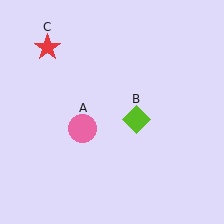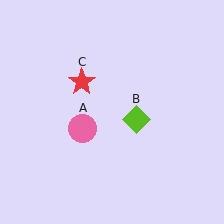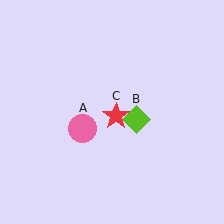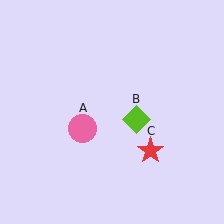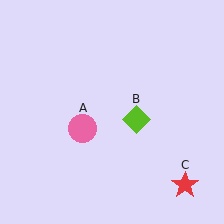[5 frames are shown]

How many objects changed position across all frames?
1 object changed position: red star (object C).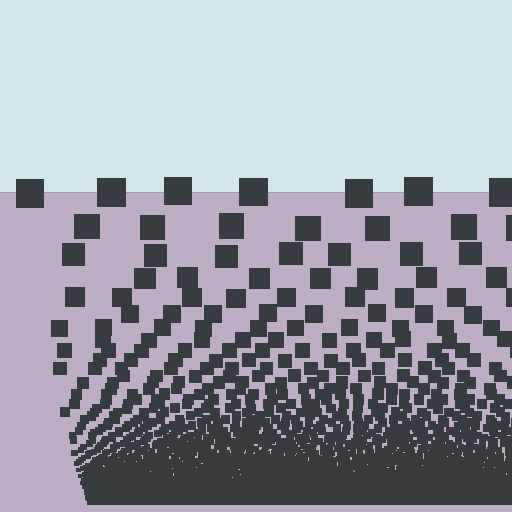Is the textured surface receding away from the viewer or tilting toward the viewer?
The surface appears to tilt toward the viewer. Texture elements get larger and sparser toward the top.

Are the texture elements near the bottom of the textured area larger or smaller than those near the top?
Smaller. The gradient is inverted — elements near the bottom are smaller and denser.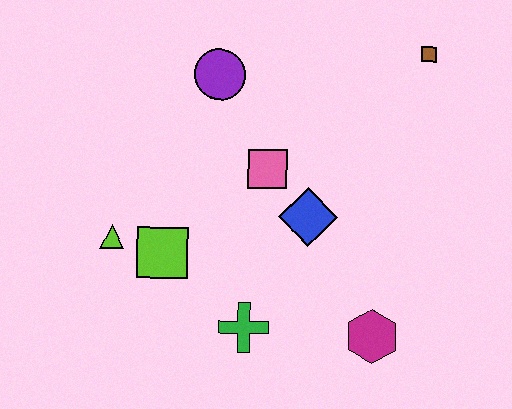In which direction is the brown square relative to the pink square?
The brown square is to the right of the pink square.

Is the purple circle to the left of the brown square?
Yes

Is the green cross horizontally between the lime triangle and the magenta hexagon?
Yes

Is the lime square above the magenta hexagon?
Yes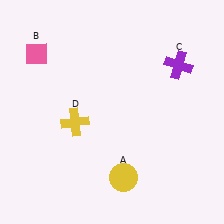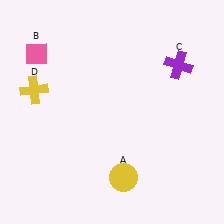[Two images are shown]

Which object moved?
The yellow cross (D) moved left.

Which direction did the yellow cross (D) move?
The yellow cross (D) moved left.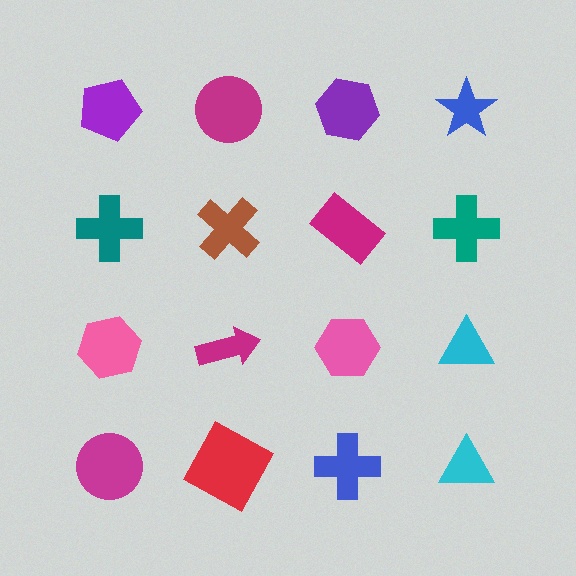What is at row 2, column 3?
A magenta rectangle.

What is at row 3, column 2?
A magenta arrow.